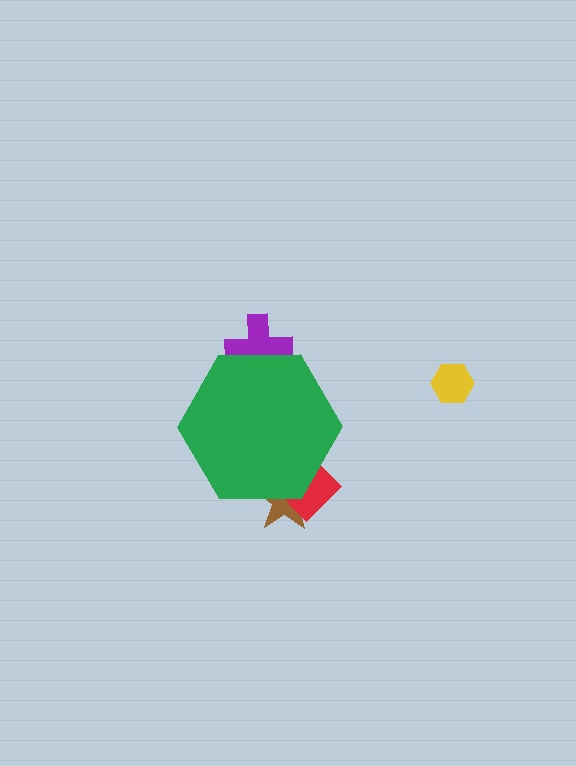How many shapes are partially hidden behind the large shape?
3 shapes are partially hidden.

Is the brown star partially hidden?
Yes, the brown star is partially hidden behind the green hexagon.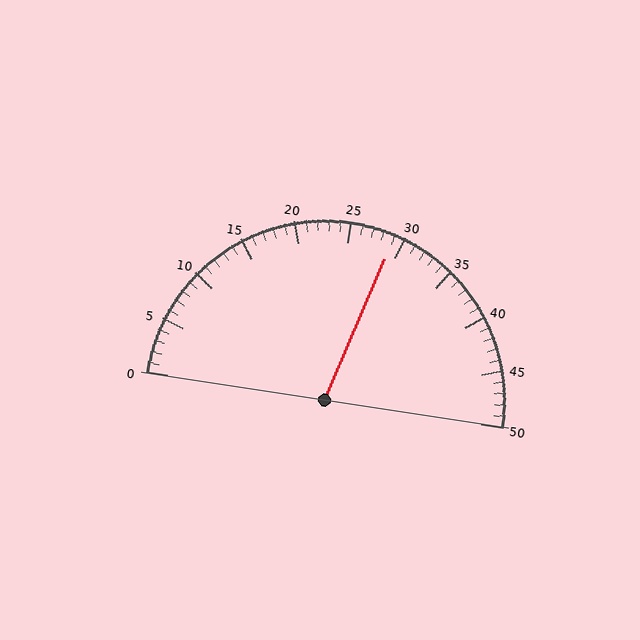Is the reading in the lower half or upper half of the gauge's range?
The reading is in the upper half of the range (0 to 50).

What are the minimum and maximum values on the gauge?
The gauge ranges from 0 to 50.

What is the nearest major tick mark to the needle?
The nearest major tick mark is 30.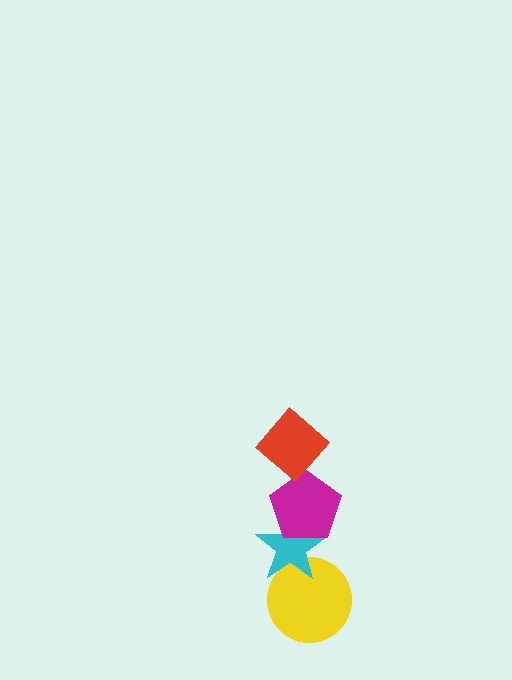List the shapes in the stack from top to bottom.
From top to bottom: the red diamond, the magenta pentagon, the cyan star, the yellow circle.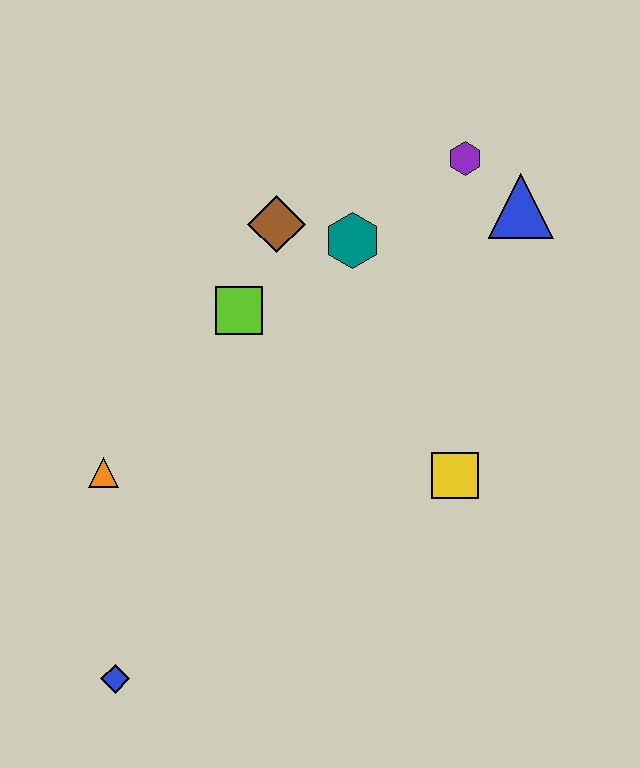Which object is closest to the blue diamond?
The orange triangle is closest to the blue diamond.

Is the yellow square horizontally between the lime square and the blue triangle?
Yes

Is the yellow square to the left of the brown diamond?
No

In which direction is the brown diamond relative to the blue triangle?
The brown diamond is to the left of the blue triangle.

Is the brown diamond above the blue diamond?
Yes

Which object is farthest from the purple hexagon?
The blue diamond is farthest from the purple hexagon.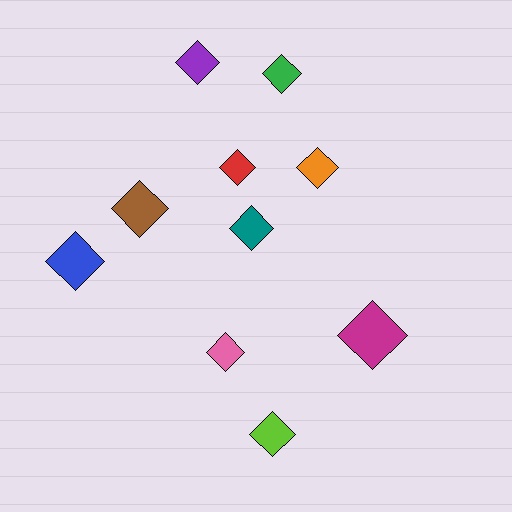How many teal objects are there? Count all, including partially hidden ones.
There is 1 teal object.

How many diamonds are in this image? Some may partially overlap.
There are 10 diamonds.